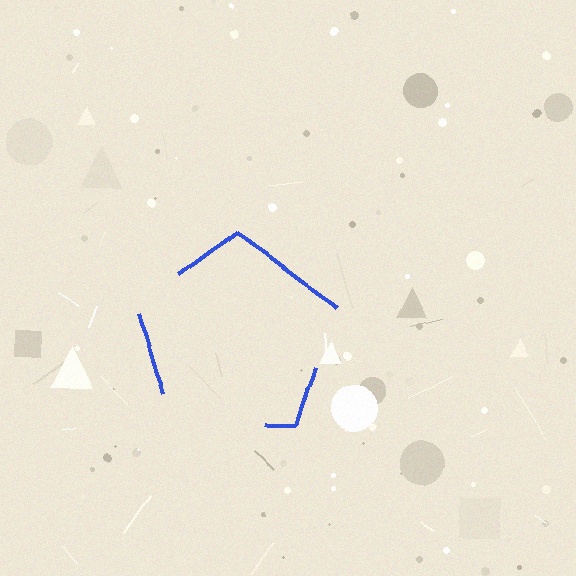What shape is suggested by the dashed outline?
The dashed outline suggests a pentagon.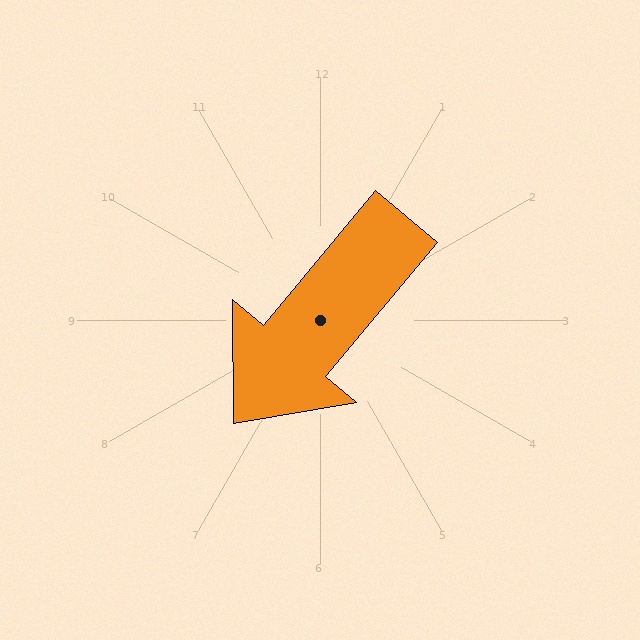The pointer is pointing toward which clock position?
Roughly 7 o'clock.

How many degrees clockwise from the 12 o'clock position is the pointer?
Approximately 220 degrees.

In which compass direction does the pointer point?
Southwest.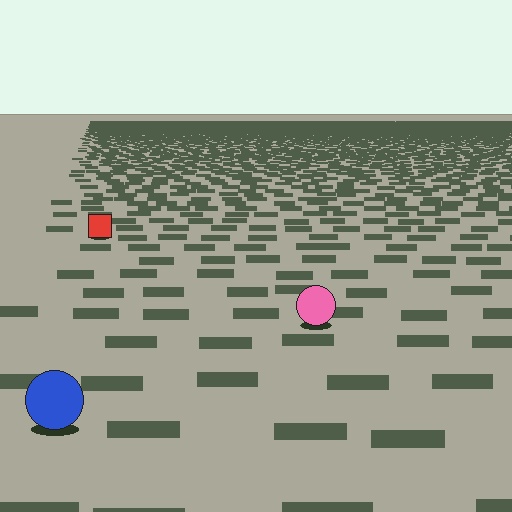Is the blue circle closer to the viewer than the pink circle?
Yes. The blue circle is closer — you can tell from the texture gradient: the ground texture is coarser near it.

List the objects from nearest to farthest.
From nearest to farthest: the blue circle, the pink circle, the red square.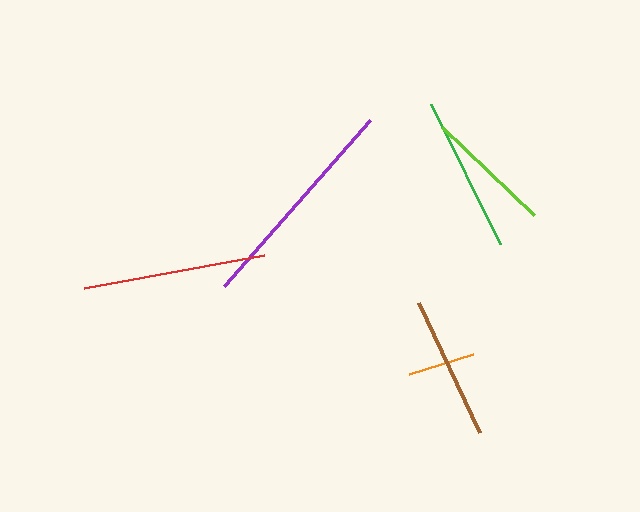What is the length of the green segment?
The green segment is approximately 156 pixels long.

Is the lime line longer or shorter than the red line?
The red line is longer than the lime line.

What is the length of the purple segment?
The purple segment is approximately 221 pixels long.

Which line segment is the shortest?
The orange line is the shortest at approximately 67 pixels.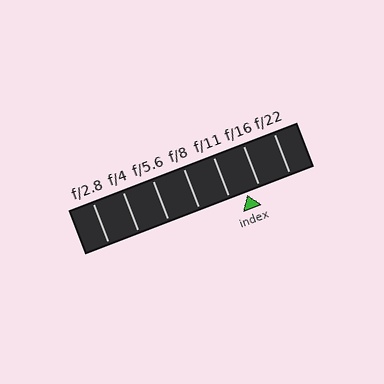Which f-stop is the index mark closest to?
The index mark is closest to f/16.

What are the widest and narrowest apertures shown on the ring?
The widest aperture shown is f/2.8 and the narrowest is f/22.